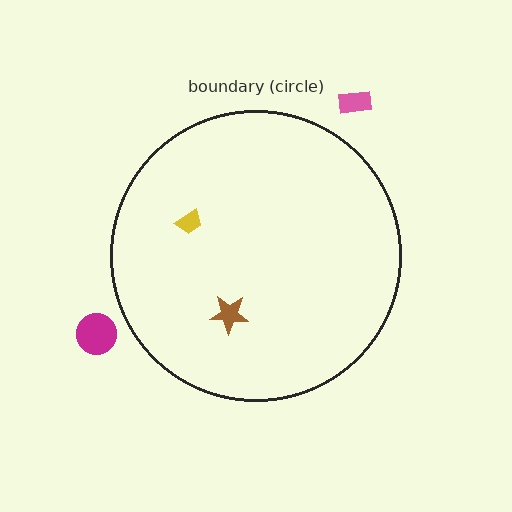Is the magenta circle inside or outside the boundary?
Outside.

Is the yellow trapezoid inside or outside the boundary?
Inside.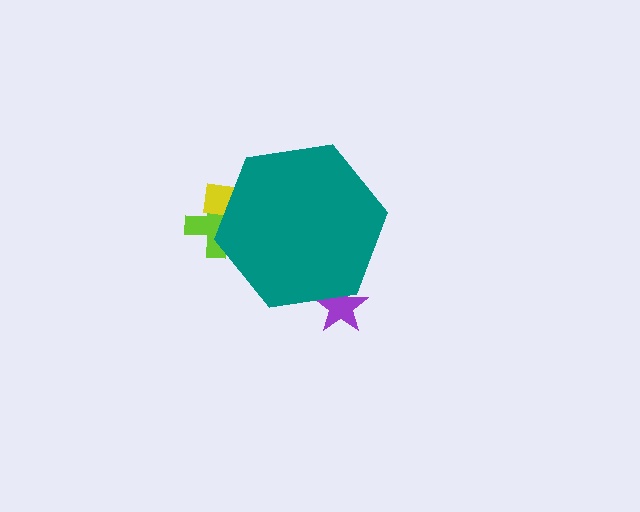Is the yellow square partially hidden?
Yes, the yellow square is partially hidden behind the teal hexagon.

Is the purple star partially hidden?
Yes, the purple star is partially hidden behind the teal hexagon.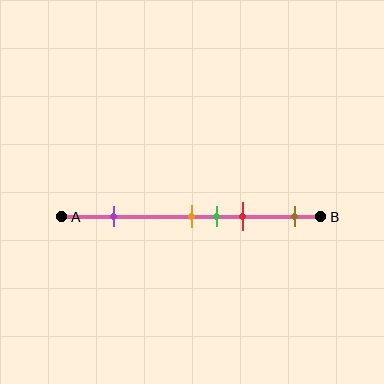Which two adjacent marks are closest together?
The orange and green marks are the closest adjacent pair.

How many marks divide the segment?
There are 5 marks dividing the segment.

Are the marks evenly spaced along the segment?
No, the marks are not evenly spaced.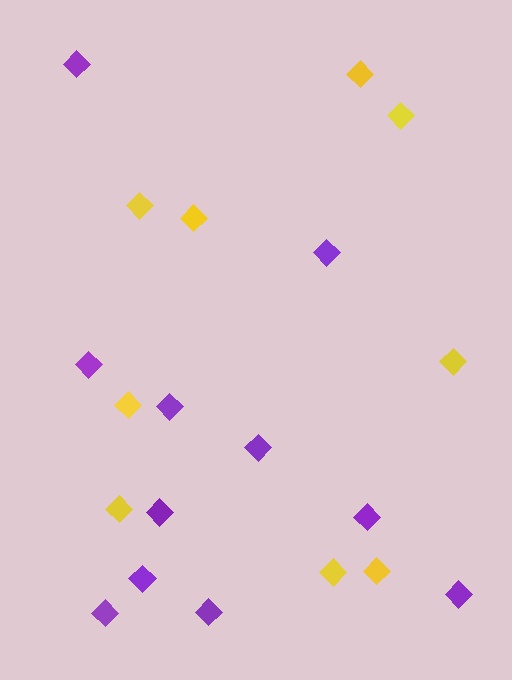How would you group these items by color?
There are 2 groups: one group of purple diamonds (11) and one group of yellow diamonds (9).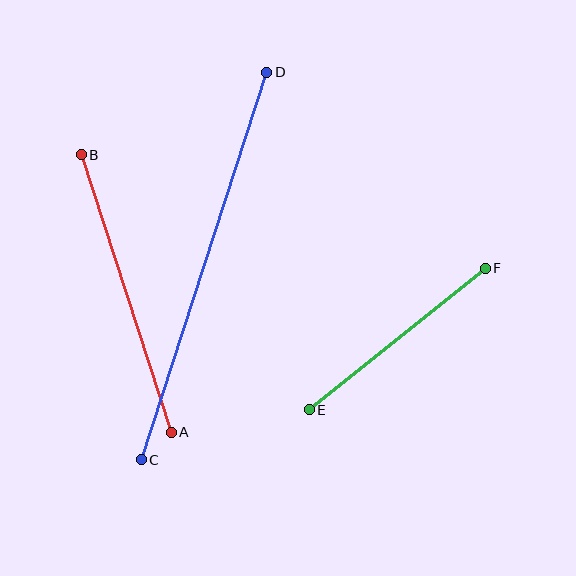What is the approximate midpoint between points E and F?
The midpoint is at approximately (397, 339) pixels.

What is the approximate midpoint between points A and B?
The midpoint is at approximately (126, 294) pixels.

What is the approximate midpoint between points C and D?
The midpoint is at approximately (204, 266) pixels.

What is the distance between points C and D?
The distance is approximately 408 pixels.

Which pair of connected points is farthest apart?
Points C and D are farthest apart.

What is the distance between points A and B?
The distance is approximately 291 pixels.